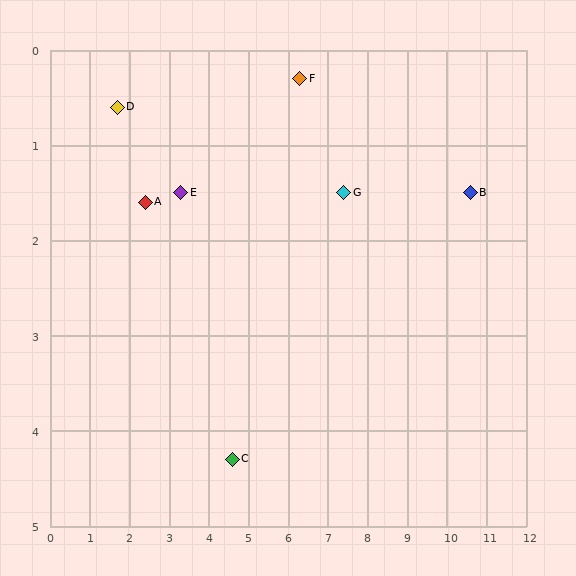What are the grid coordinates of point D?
Point D is at approximately (1.7, 0.6).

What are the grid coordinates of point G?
Point G is at approximately (7.4, 1.5).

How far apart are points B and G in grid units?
Points B and G are about 3.2 grid units apart.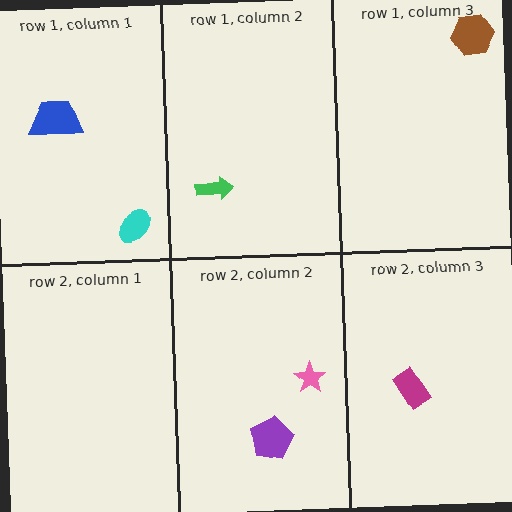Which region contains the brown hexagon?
The row 1, column 3 region.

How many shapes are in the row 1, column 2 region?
1.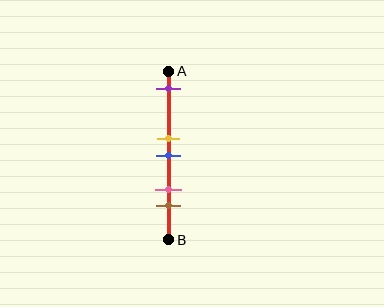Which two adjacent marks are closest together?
The yellow and blue marks are the closest adjacent pair.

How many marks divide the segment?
There are 5 marks dividing the segment.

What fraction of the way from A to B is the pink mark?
The pink mark is approximately 70% (0.7) of the way from A to B.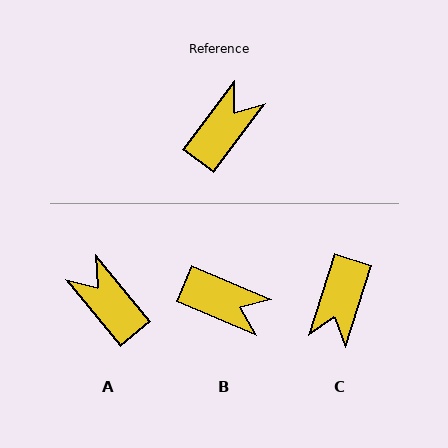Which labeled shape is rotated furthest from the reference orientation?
C, about 160 degrees away.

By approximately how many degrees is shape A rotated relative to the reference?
Approximately 76 degrees counter-clockwise.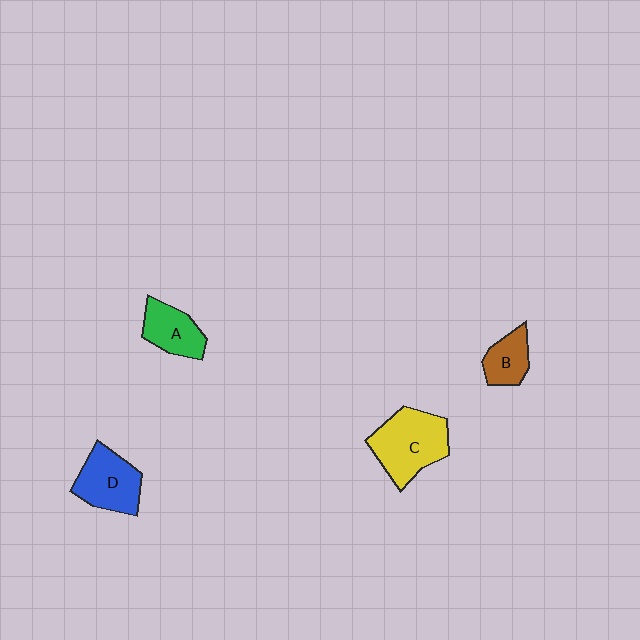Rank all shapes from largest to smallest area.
From largest to smallest: C (yellow), D (blue), A (green), B (brown).